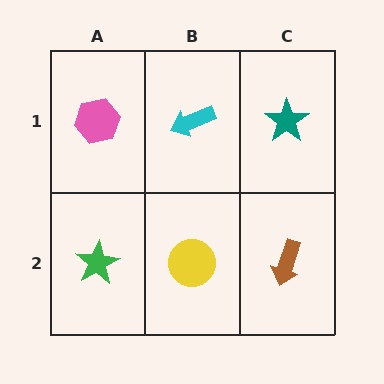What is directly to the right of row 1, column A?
A cyan arrow.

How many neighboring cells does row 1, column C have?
2.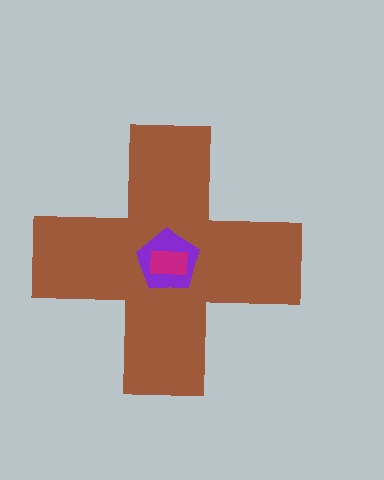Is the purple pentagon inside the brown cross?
Yes.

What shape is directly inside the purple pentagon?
The magenta rectangle.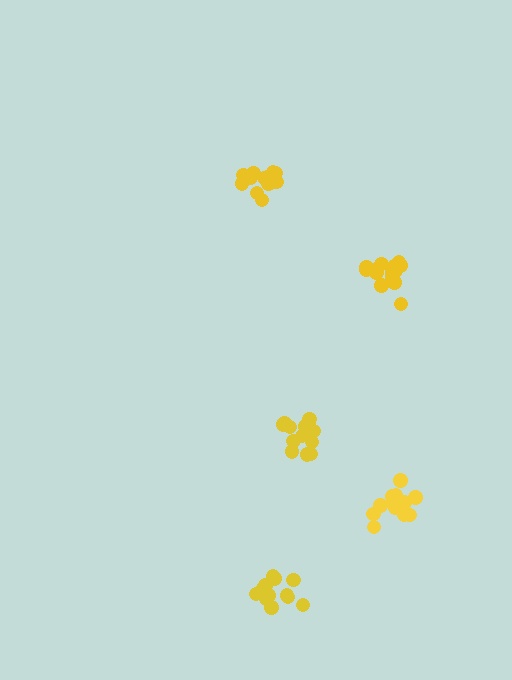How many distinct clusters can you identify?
There are 5 distinct clusters.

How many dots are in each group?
Group 1: 14 dots, Group 2: 15 dots, Group 3: 13 dots, Group 4: 13 dots, Group 5: 15 dots (70 total).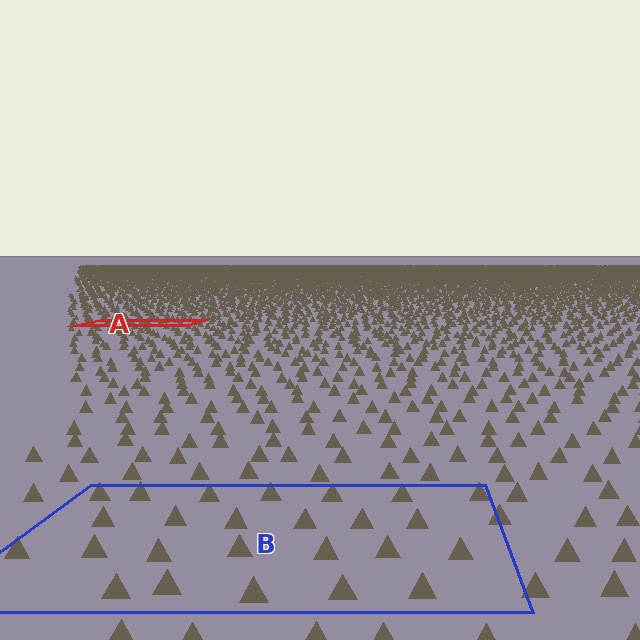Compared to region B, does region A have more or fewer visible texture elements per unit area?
Region A has more texture elements per unit area — they are packed more densely because it is farther away.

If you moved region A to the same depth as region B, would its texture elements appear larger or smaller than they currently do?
They would appear larger. At a closer depth, the same texture elements are projected at a bigger on-screen size.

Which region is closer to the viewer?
Region B is closer. The texture elements there are larger and more spread out.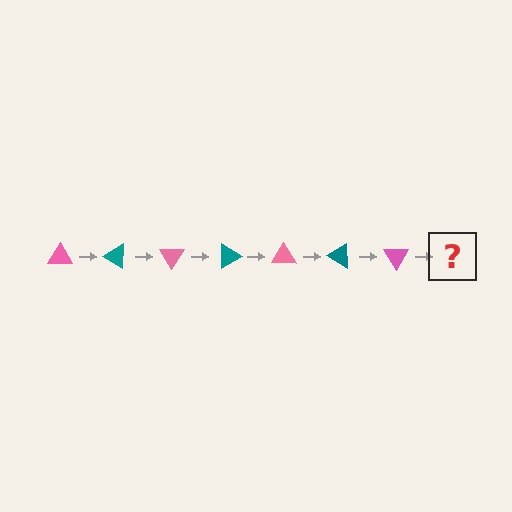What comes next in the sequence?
The next element should be a teal triangle, rotated 210 degrees from the start.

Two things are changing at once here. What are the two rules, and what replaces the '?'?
The two rules are that it rotates 30 degrees each step and the color cycles through pink and teal. The '?' should be a teal triangle, rotated 210 degrees from the start.